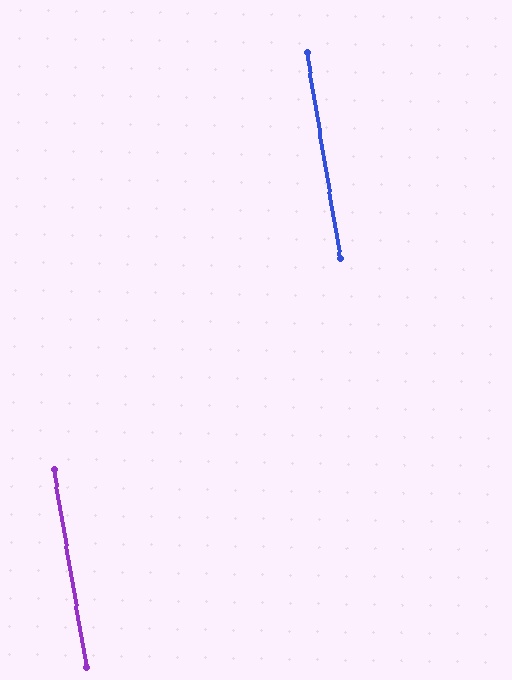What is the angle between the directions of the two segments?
Approximately 0 degrees.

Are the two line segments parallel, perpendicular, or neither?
Parallel — their directions differ by only 0.4°.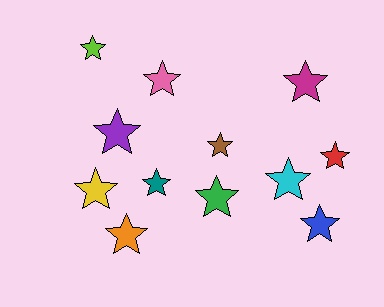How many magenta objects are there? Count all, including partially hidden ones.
There is 1 magenta object.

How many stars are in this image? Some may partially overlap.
There are 12 stars.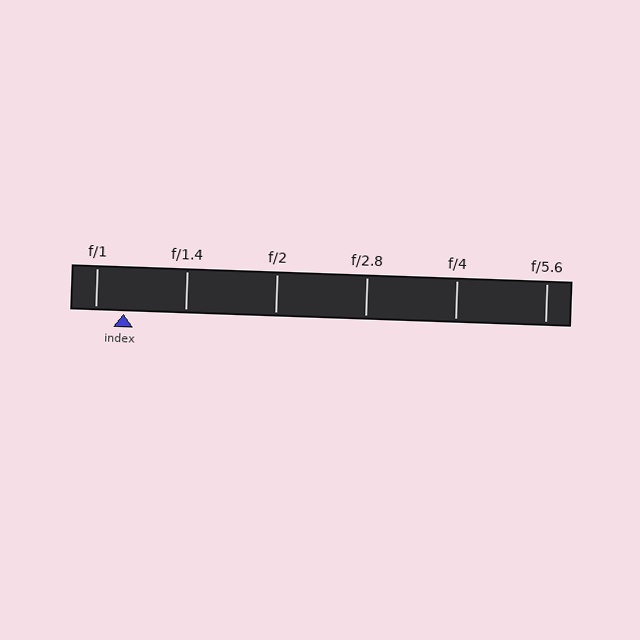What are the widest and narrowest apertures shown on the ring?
The widest aperture shown is f/1 and the narrowest is f/5.6.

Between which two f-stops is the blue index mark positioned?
The index mark is between f/1 and f/1.4.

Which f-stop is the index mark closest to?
The index mark is closest to f/1.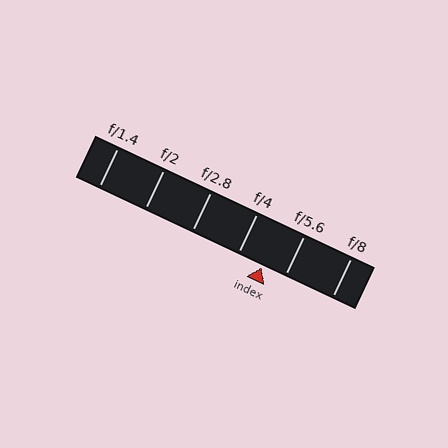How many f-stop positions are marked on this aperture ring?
There are 6 f-stop positions marked.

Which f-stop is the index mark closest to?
The index mark is closest to f/5.6.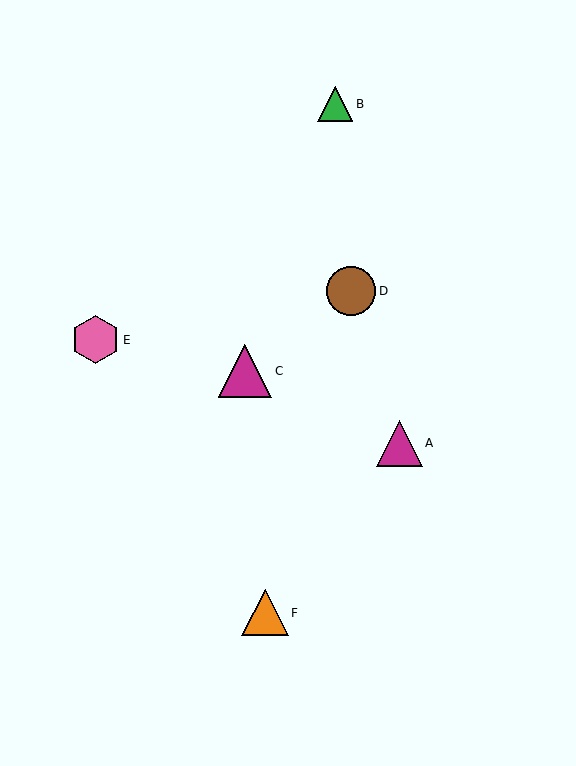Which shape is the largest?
The magenta triangle (labeled C) is the largest.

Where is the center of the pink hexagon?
The center of the pink hexagon is at (96, 340).